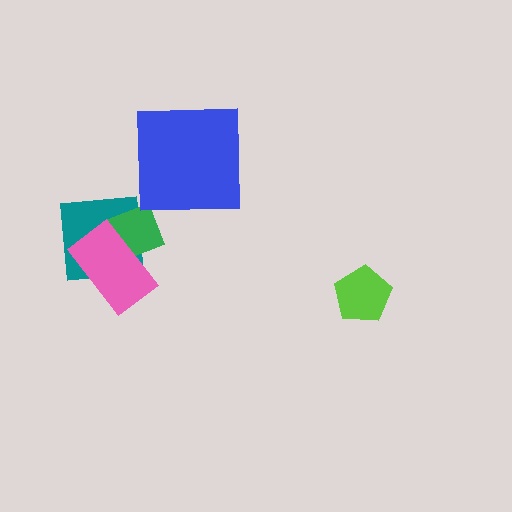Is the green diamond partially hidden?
Yes, it is partially covered by another shape.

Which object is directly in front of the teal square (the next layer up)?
The green diamond is directly in front of the teal square.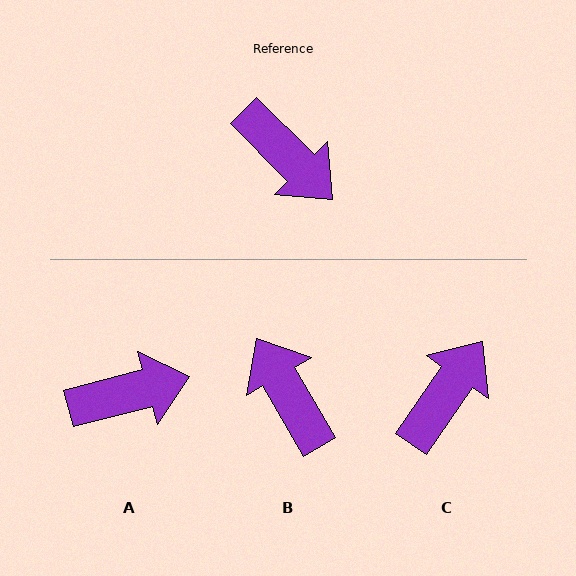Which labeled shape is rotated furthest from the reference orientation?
B, about 165 degrees away.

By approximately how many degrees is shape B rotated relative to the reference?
Approximately 165 degrees counter-clockwise.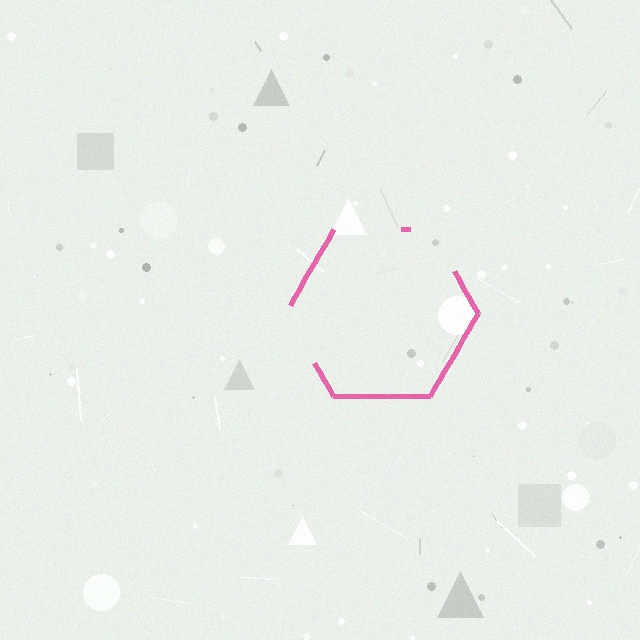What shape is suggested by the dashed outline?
The dashed outline suggests a hexagon.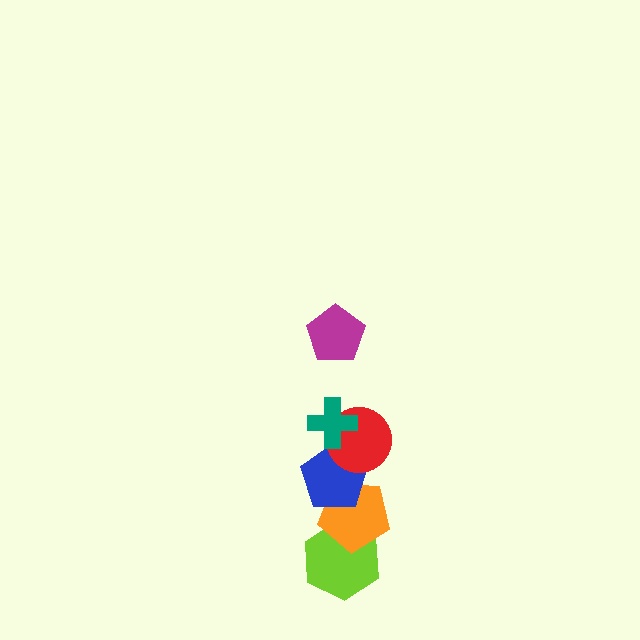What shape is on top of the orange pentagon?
The blue pentagon is on top of the orange pentagon.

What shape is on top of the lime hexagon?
The orange pentagon is on top of the lime hexagon.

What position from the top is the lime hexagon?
The lime hexagon is 6th from the top.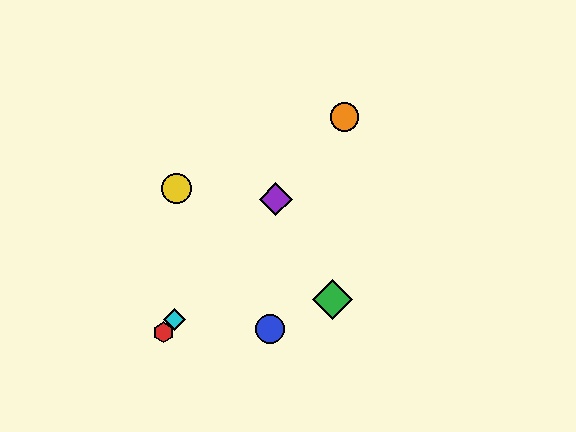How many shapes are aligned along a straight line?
4 shapes (the red hexagon, the purple diamond, the orange circle, the cyan diamond) are aligned along a straight line.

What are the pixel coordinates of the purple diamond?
The purple diamond is at (276, 199).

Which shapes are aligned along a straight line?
The red hexagon, the purple diamond, the orange circle, the cyan diamond are aligned along a straight line.